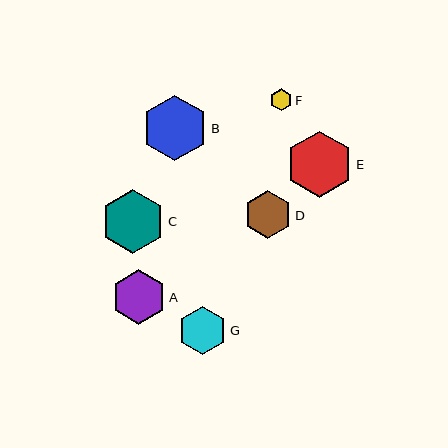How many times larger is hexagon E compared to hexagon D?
Hexagon E is approximately 1.4 times the size of hexagon D.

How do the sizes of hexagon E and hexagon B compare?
Hexagon E and hexagon B are approximately the same size.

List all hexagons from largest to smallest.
From largest to smallest: E, B, C, A, G, D, F.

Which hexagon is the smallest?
Hexagon F is the smallest with a size of approximately 21 pixels.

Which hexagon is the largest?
Hexagon E is the largest with a size of approximately 66 pixels.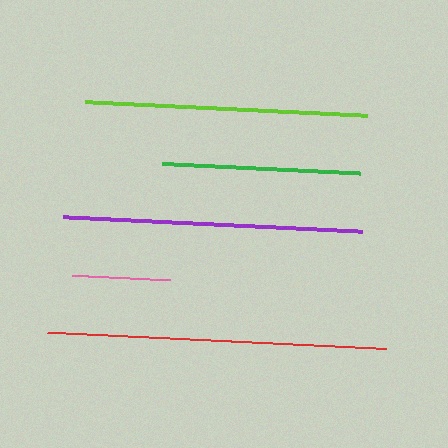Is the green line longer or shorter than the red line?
The red line is longer than the green line.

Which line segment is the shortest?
The pink line is the shortest at approximately 98 pixels.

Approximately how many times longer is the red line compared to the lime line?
The red line is approximately 1.2 times the length of the lime line.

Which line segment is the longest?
The red line is the longest at approximately 338 pixels.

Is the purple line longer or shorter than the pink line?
The purple line is longer than the pink line.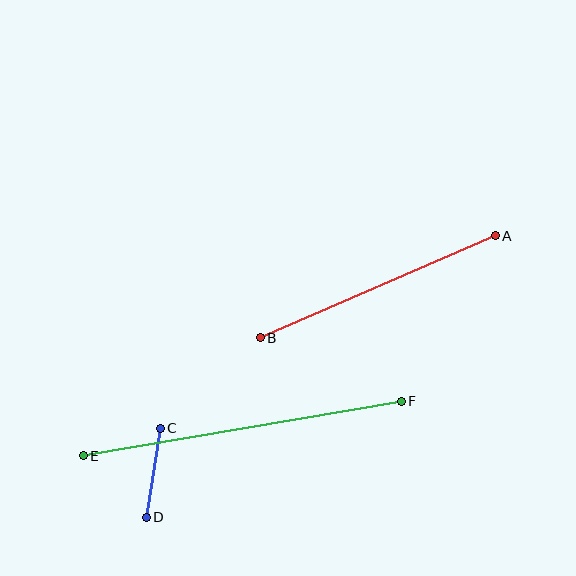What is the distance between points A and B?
The distance is approximately 256 pixels.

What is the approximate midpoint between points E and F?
The midpoint is at approximately (242, 429) pixels.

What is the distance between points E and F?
The distance is approximately 323 pixels.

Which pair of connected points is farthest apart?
Points E and F are farthest apart.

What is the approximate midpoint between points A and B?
The midpoint is at approximately (378, 287) pixels.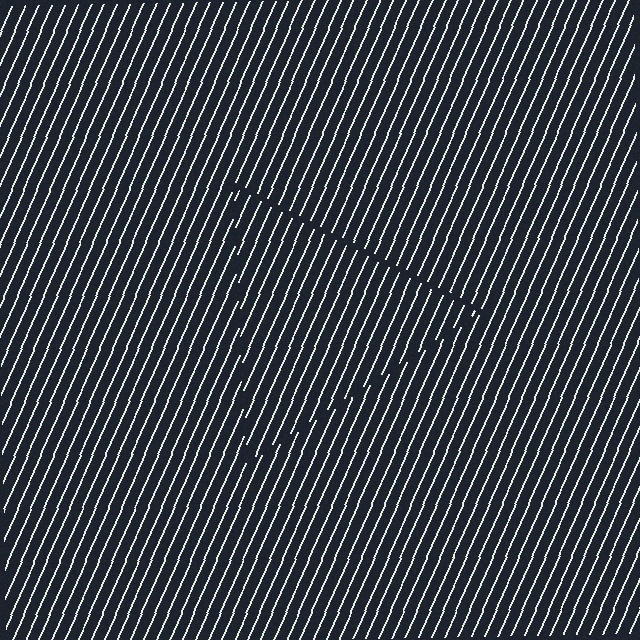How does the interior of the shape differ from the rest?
The interior of the shape contains the same grating, shifted by half a period — the contour is defined by the phase discontinuity where line-ends from the inner and outer gratings abut.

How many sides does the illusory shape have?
3 sides — the line-ends trace a triangle.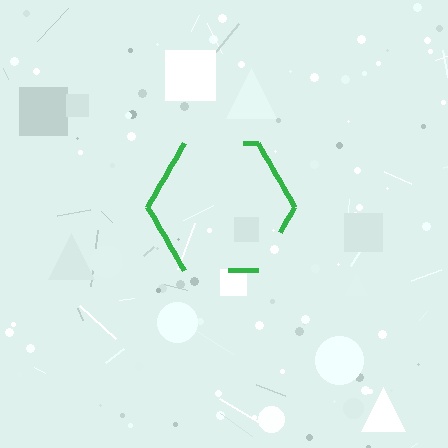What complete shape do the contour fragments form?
The contour fragments form a hexagon.